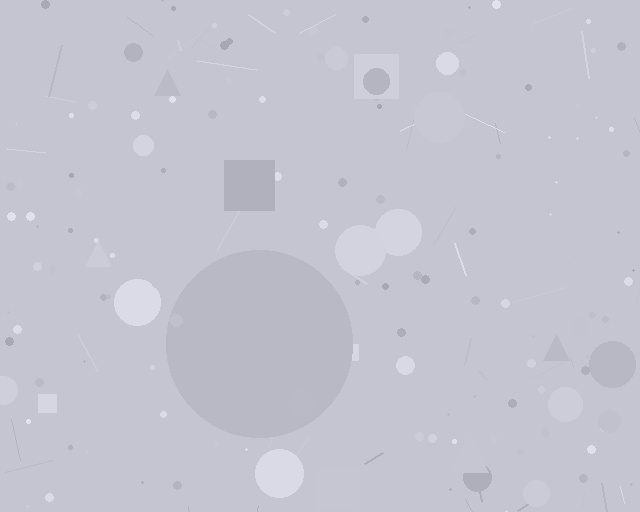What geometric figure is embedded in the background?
A circle is embedded in the background.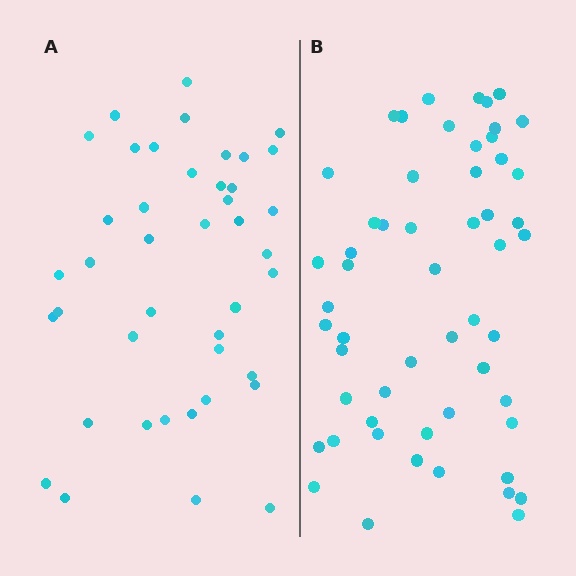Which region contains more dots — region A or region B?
Region B (the right region) has more dots.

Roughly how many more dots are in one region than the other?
Region B has approximately 15 more dots than region A.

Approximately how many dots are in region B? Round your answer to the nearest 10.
About 60 dots. (The exact count is 55, which rounds to 60.)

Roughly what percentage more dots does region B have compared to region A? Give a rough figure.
About 30% more.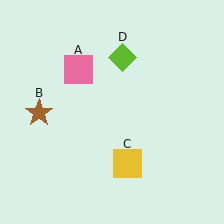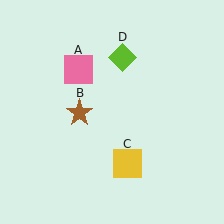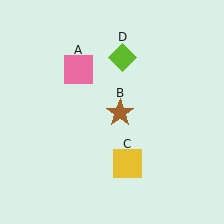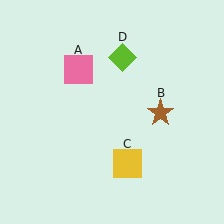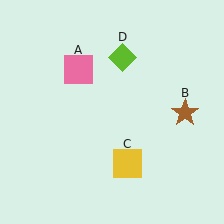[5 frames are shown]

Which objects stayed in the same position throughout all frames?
Pink square (object A) and yellow square (object C) and lime diamond (object D) remained stationary.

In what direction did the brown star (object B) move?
The brown star (object B) moved right.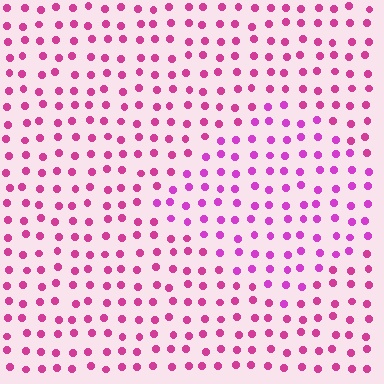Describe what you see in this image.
The image is filled with small magenta elements in a uniform arrangement. A diamond-shaped region is visible where the elements are tinted to a slightly different hue, forming a subtle color boundary.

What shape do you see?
I see a diamond.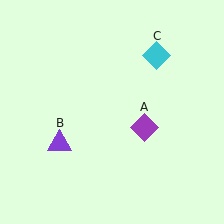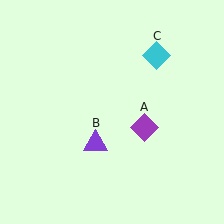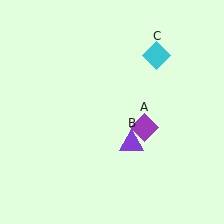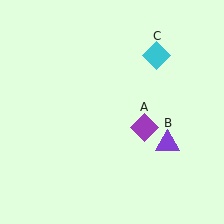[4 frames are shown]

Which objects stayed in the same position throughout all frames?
Purple diamond (object A) and cyan diamond (object C) remained stationary.